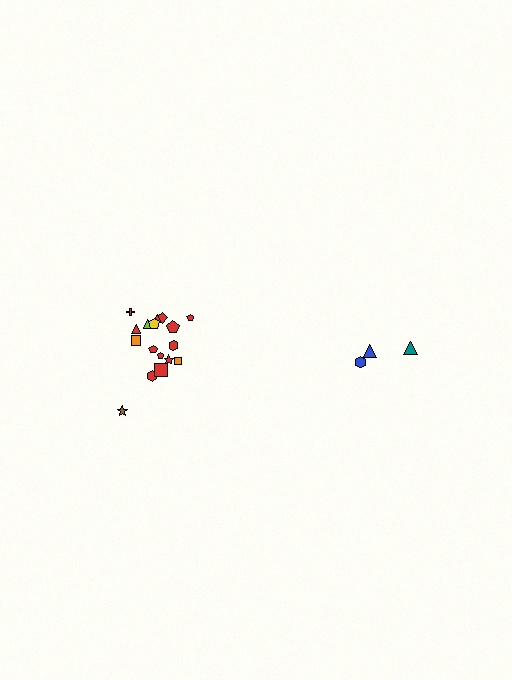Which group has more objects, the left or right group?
The left group.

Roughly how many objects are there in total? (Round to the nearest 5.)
Roughly 20 objects in total.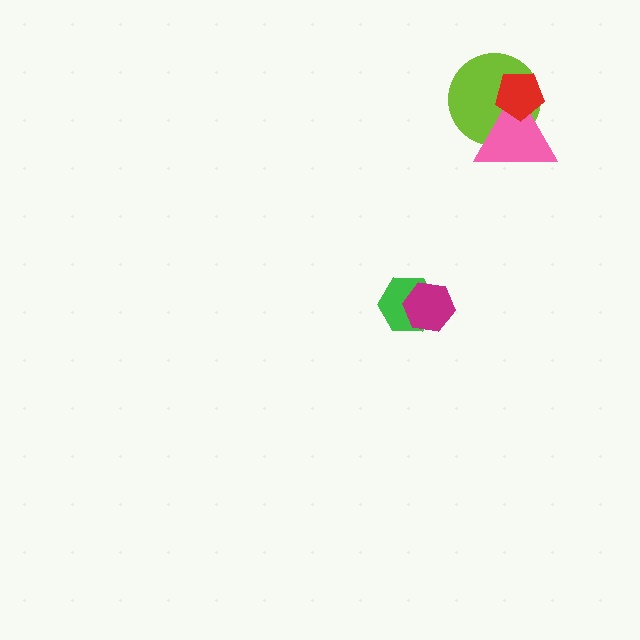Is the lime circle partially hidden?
Yes, it is partially covered by another shape.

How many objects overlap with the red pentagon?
2 objects overlap with the red pentagon.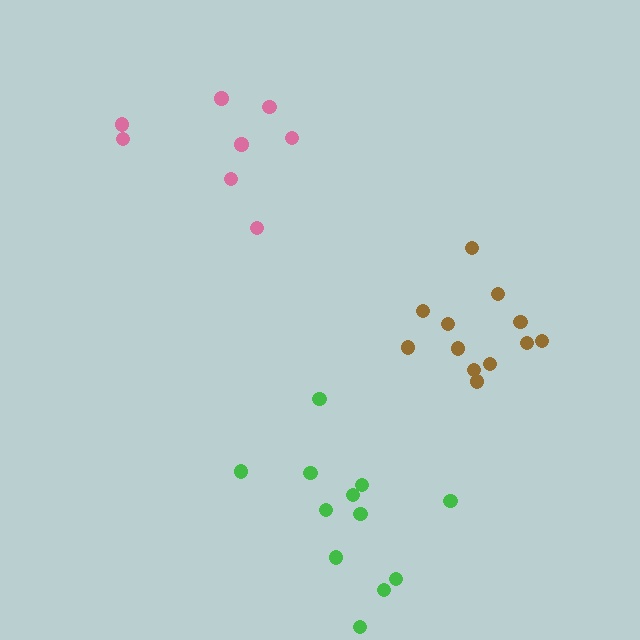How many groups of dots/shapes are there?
There are 3 groups.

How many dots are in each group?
Group 1: 8 dots, Group 2: 12 dots, Group 3: 12 dots (32 total).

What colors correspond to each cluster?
The clusters are colored: pink, green, brown.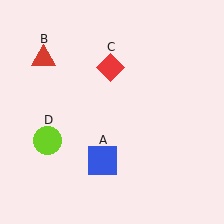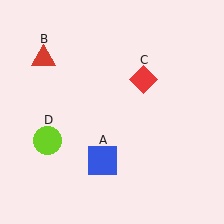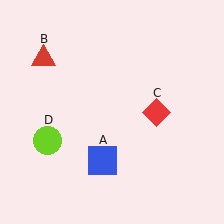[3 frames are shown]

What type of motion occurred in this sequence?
The red diamond (object C) rotated clockwise around the center of the scene.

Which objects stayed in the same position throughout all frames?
Blue square (object A) and red triangle (object B) and lime circle (object D) remained stationary.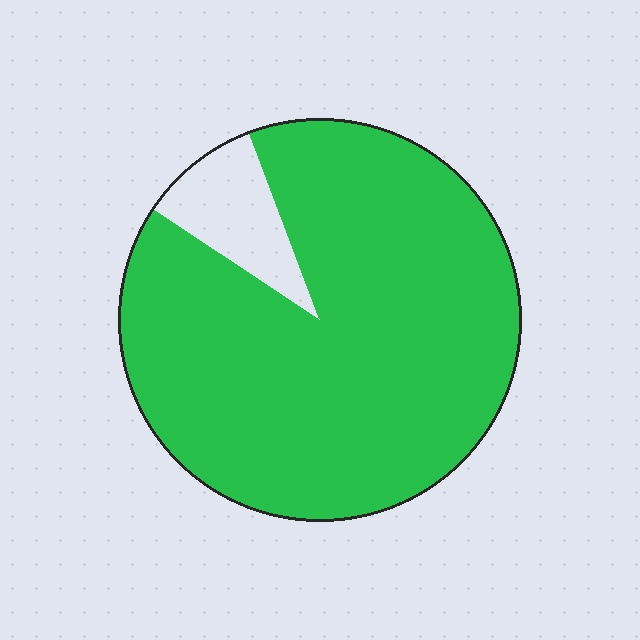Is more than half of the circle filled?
Yes.